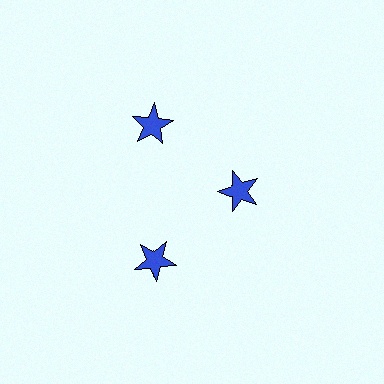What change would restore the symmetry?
The symmetry would be restored by moving it outward, back onto the ring so that all 3 stars sit at equal angles and equal distance from the center.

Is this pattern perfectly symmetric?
No. The 3 blue stars are arranged in a ring, but one element near the 3 o'clock position is pulled inward toward the center, breaking the 3-fold rotational symmetry.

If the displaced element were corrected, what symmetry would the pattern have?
It would have 3-fold rotational symmetry — the pattern would map onto itself every 120 degrees.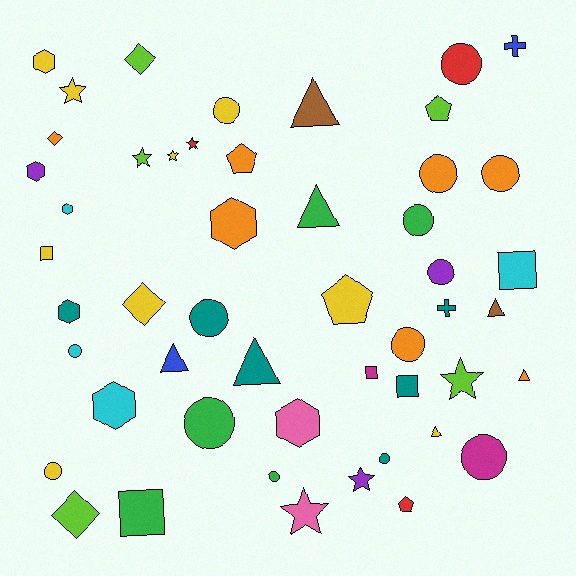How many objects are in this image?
There are 50 objects.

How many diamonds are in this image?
There are 4 diamonds.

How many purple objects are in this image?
There are 3 purple objects.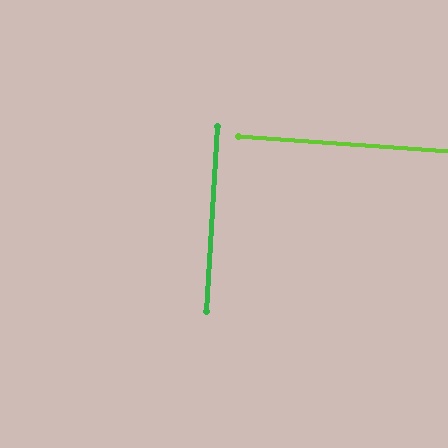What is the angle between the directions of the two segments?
Approximately 89 degrees.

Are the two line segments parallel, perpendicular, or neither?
Perpendicular — they meet at approximately 89°.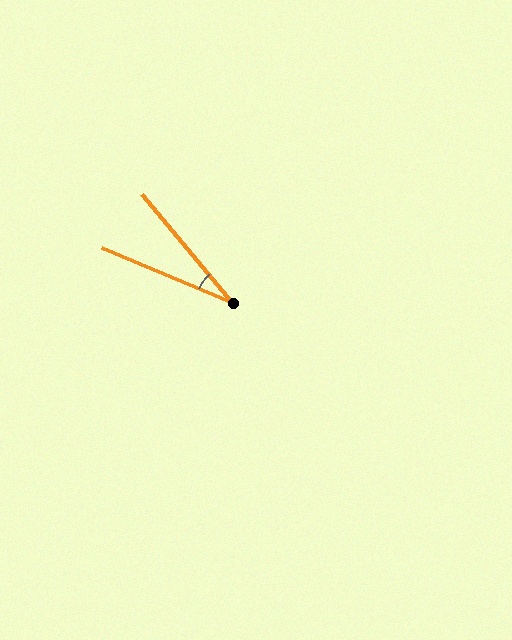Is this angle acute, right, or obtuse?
It is acute.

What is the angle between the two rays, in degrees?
Approximately 27 degrees.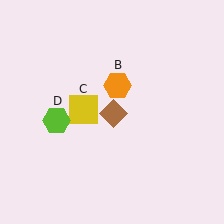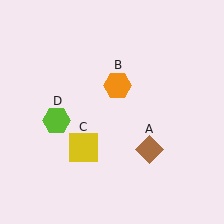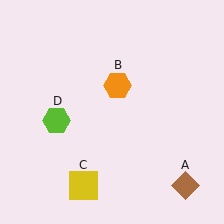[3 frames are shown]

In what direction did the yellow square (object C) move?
The yellow square (object C) moved down.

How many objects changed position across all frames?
2 objects changed position: brown diamond (object A), yellow square (object C).